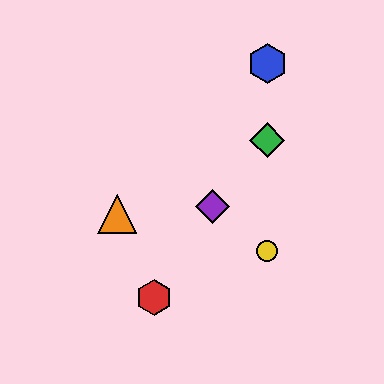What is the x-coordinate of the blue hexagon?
The blue hexagon is at x≈267.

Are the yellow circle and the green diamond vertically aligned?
Yes, both are at x≈267.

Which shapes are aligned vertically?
The blue hexagon, the green diamond, the yellow circle are aligned vertically.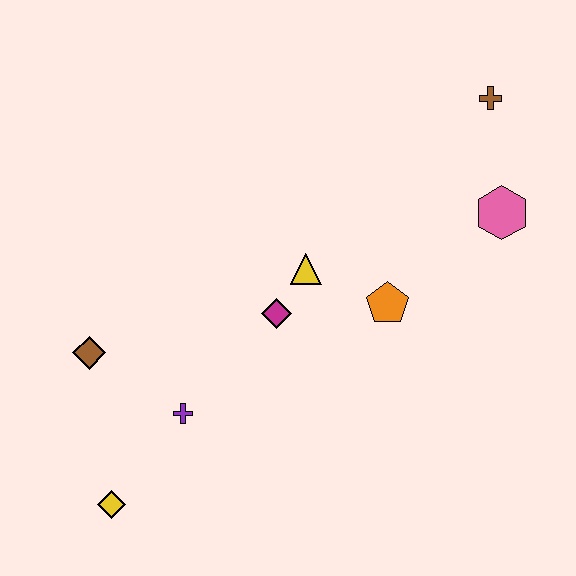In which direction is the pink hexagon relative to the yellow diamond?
The pink hexagon is to the right of the yellow diamond.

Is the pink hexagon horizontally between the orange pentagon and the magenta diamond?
No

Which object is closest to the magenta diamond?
The yellow triangle is closest to the magenta diamond.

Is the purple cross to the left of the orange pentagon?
Yes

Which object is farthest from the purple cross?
The brown cross is farthest from the purple cross.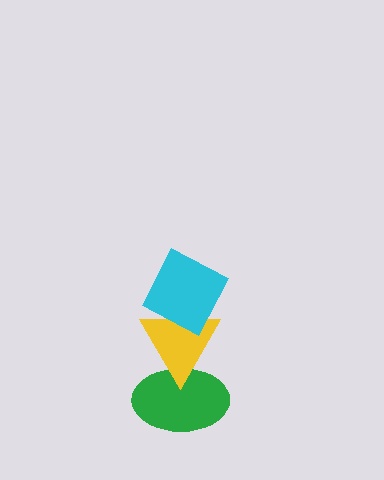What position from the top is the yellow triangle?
The yellow triangle is 2nd from the top.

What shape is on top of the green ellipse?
The yellow triangle is on top of the green ellipse.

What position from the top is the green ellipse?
The green ellipse is 3rd from the top.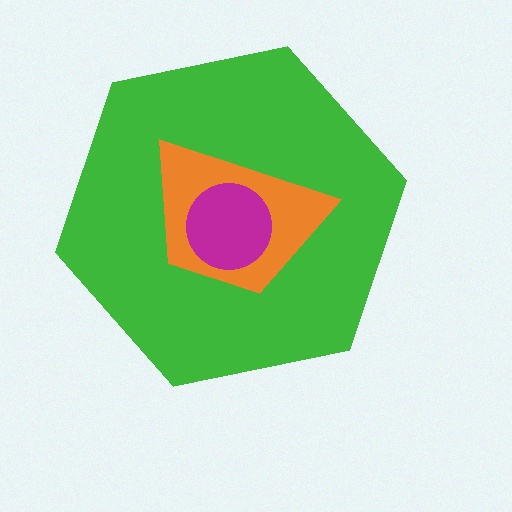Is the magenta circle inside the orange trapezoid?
Yes.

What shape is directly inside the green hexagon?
The orange trapezoid.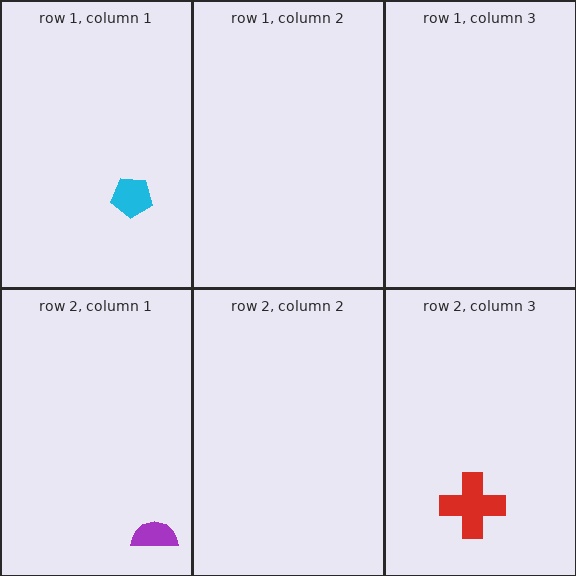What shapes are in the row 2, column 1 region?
The purple semicircle.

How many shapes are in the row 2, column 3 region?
1.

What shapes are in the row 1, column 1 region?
The cyan pentagon.